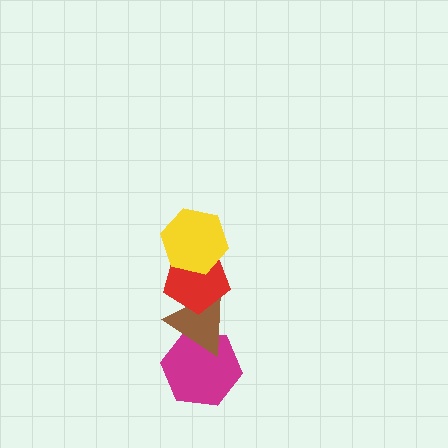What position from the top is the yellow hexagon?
The yellow hexagon is 1st from the top.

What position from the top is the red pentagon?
The red pentagon is 2nd from the top.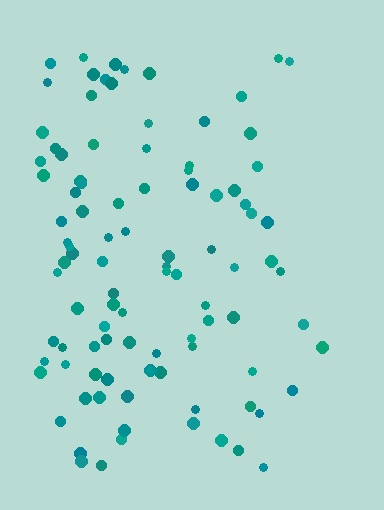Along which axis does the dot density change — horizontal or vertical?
Horizontal.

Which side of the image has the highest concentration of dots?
The left.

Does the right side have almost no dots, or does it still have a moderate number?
Still a moderate number, just noticeably fewer than the left.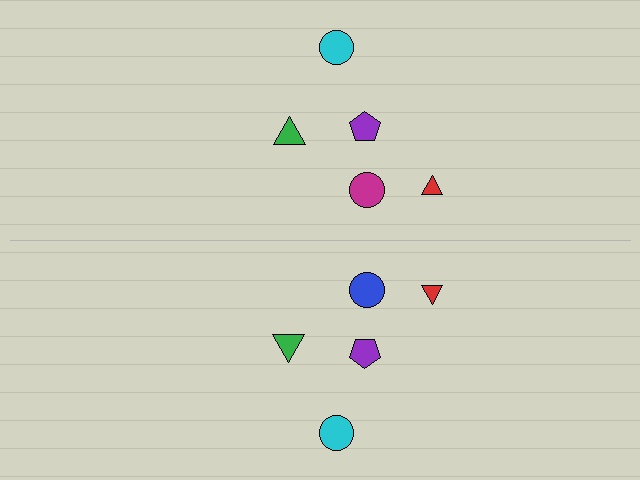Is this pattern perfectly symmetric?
No, the pattern is not perfectly symmetric. The blue circle on the bottom side breaks the symmetry — its mirror counterpart is magenta.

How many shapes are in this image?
There are 10 shapes in this image.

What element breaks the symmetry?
The blue circle on the bottom side breaks the symmetry — its mirror counterpart is magenta.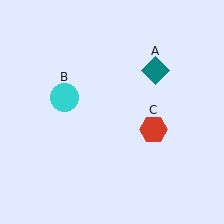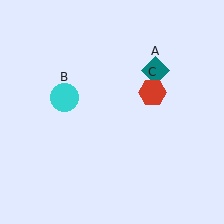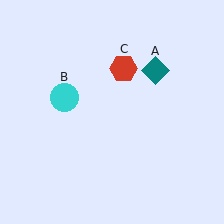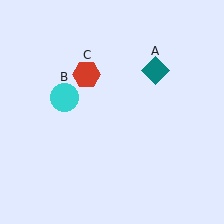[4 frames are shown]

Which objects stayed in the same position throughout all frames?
Teal diamond (object A) and cyan circle (object B) remained stationary.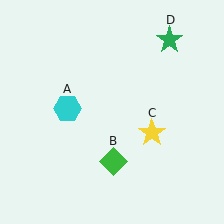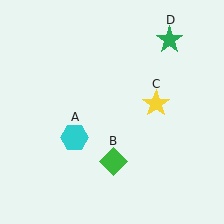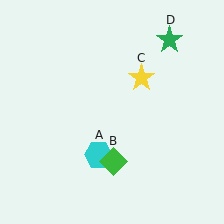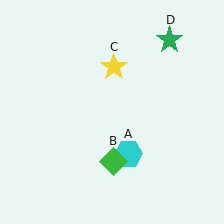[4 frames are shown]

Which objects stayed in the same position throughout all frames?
Green diamond (object B) and green star (object D) remained stationary.